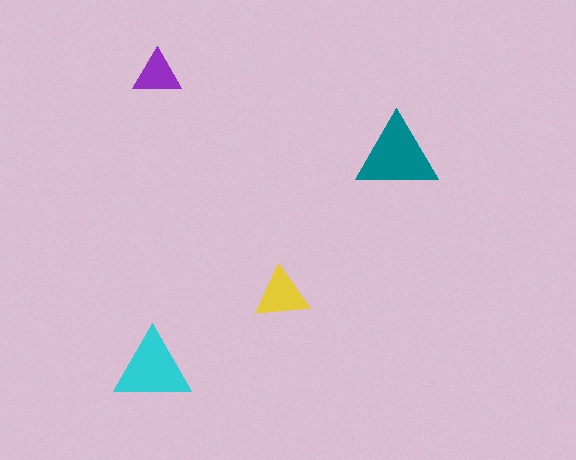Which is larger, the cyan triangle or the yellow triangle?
The cyan one.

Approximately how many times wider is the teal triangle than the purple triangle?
About 1.5 times wider.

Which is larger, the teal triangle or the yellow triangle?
The teal one.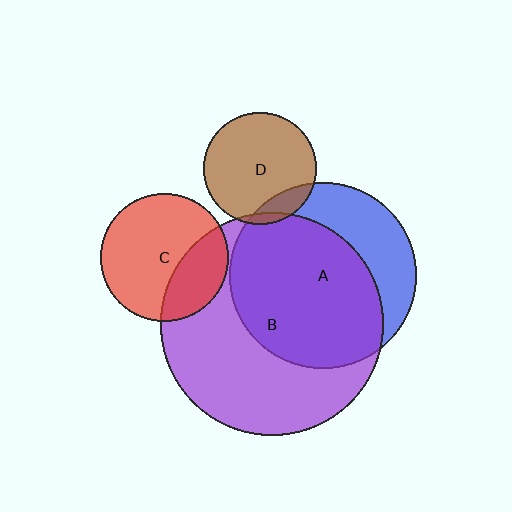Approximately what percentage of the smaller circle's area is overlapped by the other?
Approximately 15%.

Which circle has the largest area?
Circle B (purple).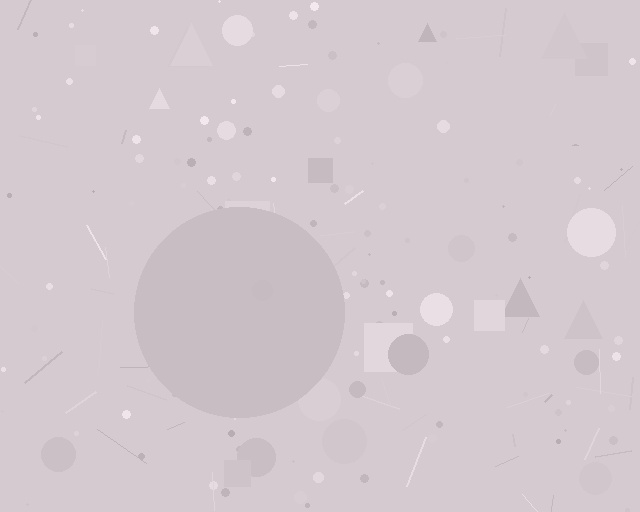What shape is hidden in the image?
A circle is hidden in the image.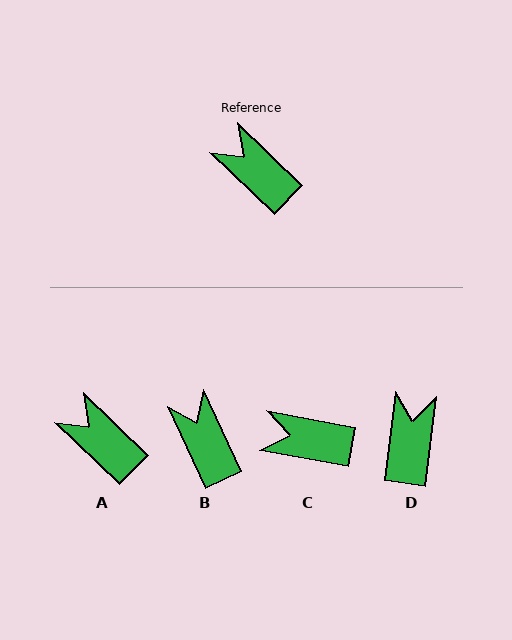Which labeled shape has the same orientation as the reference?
A.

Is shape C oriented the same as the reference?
No, it is off by about 33 degrees.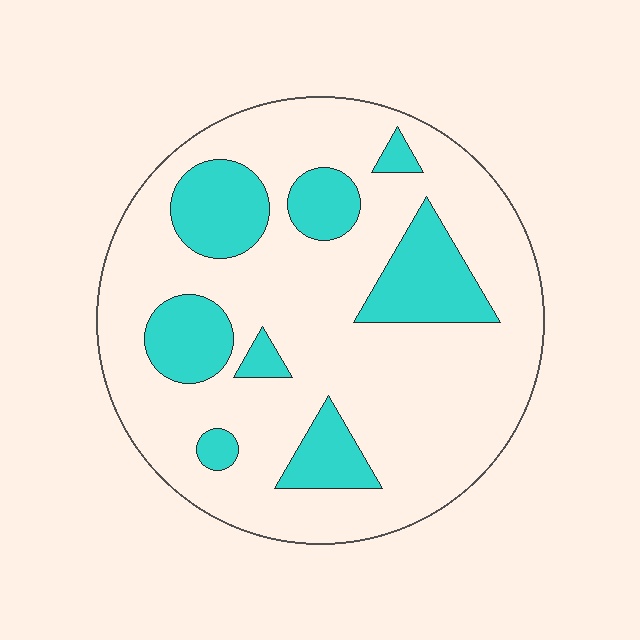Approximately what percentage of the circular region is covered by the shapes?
Approximately 25%.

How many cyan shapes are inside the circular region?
8.